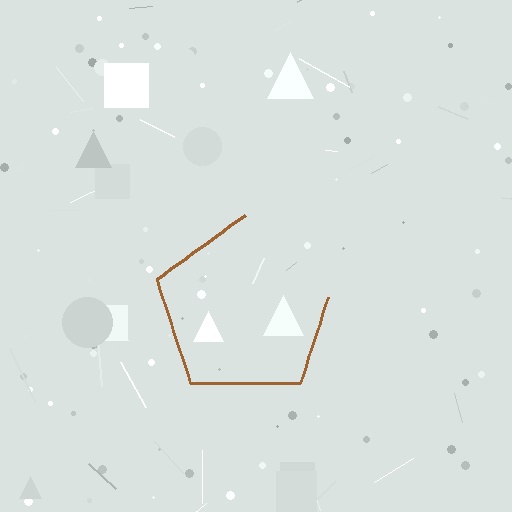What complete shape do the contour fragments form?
The contour fragments form a pentagon.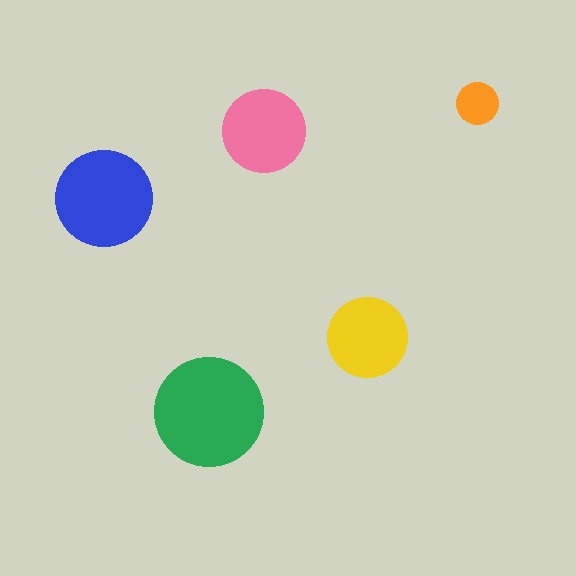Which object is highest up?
The orange circle is topmost.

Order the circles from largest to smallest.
the green one, the blue one, the pink one, the yellow one, the orange one.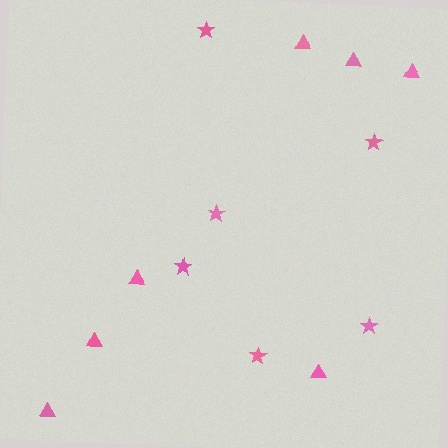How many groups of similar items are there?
There are 2 groups: one group of triangles (7) and one group of stars (6).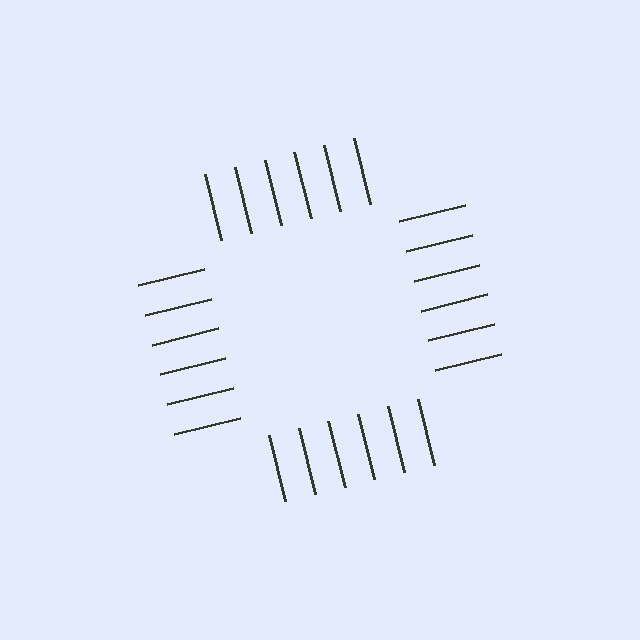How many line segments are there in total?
24 — 6 along each of the 4 edges.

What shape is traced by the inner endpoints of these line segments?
An illusory square — the line segments terminate on its edges but no continuous stroke is drawn.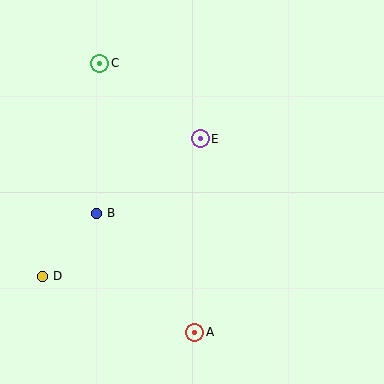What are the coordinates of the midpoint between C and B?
The midpoint between C and B is at (98, 138).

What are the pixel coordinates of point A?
Point A is at (195, 332).